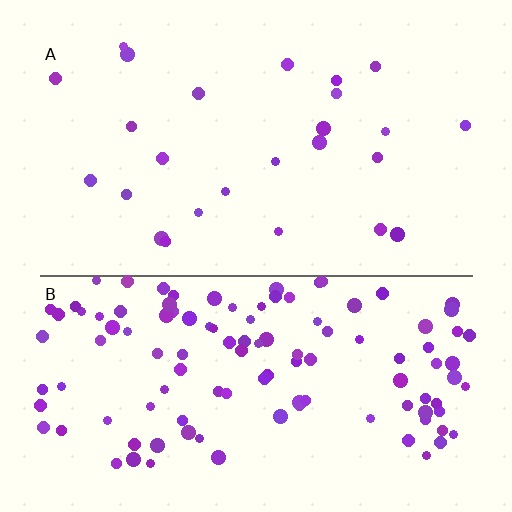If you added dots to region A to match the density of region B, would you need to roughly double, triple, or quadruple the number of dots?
Approximately quadruple.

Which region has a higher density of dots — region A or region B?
B (the bottom).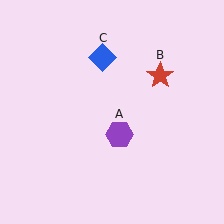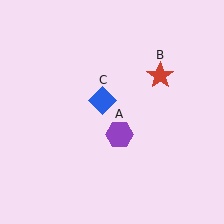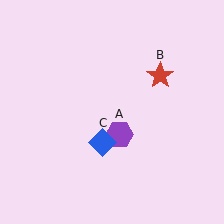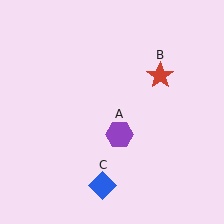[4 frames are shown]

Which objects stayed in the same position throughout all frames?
Purple hexagon (object A) and red star (object B) remained stationary.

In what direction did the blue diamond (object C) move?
The blue diamond (object C) moved down.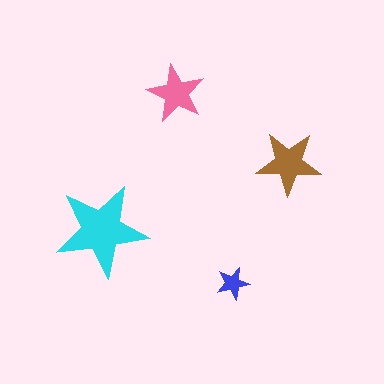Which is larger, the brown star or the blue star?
The brown one.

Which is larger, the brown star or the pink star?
The brown one.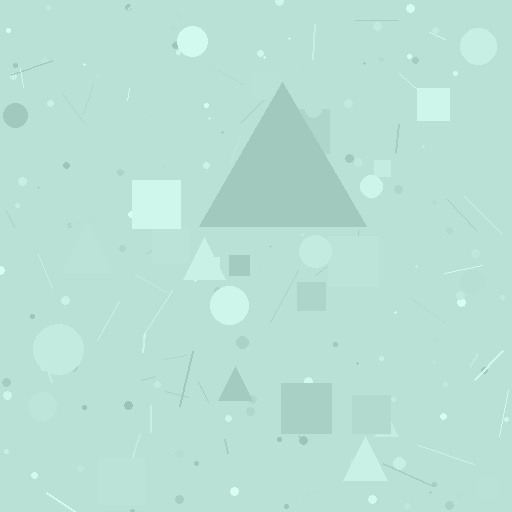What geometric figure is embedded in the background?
A triangle is embedded in the background.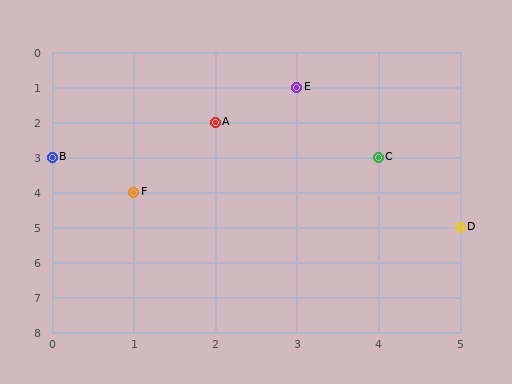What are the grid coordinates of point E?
Point E is at grid coordinates (3, 1).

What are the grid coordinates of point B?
Point B is at grid coordinates (0, 3).